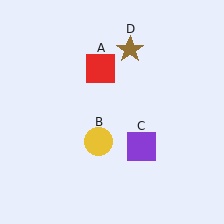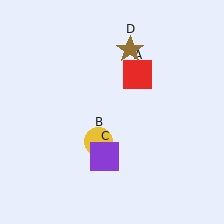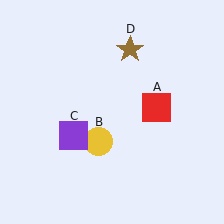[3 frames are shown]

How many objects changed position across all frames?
2 objects changed position: red square (object A), purple square (object C).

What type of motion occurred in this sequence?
The red square (object A), purple square (object C) rotated clockwise around the center of the scene.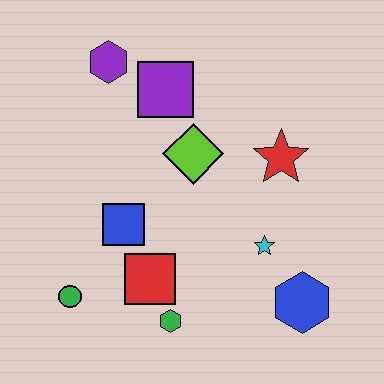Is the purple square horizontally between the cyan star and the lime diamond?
No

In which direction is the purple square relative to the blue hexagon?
The purple square is above the blue hexagon.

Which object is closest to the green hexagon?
The red square is closest to the green hexagon.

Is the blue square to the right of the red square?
No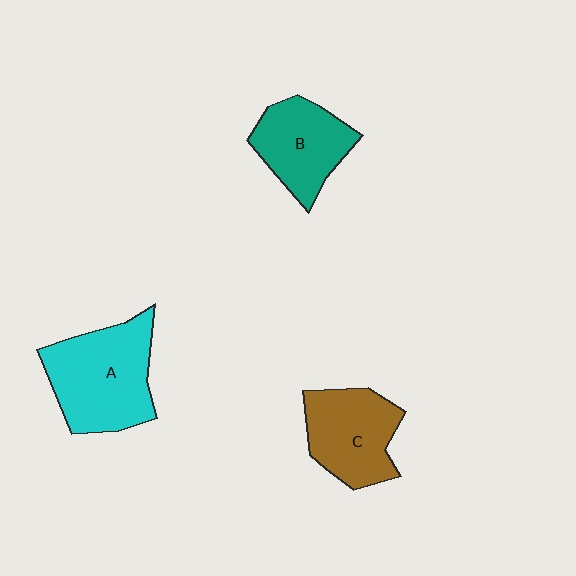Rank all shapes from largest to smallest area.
From largest to smallest: A (cyan), C (brown), B (teal).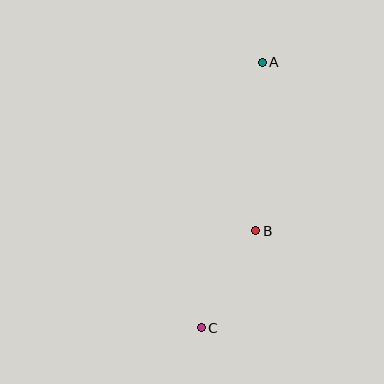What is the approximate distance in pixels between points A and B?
The distance between A and B is approximately 169 pixels.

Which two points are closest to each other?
Points B and C are closest to each other.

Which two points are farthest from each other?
Points A and C are farthest from each other.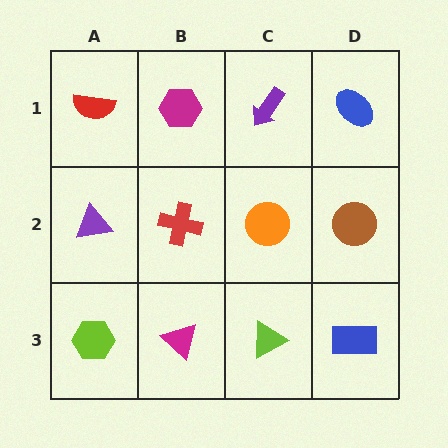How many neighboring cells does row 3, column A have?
2.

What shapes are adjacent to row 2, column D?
A blue ellipse (row 1, column D), a blue rectangle (row 3, column D), an orange circle (row 2, column C).